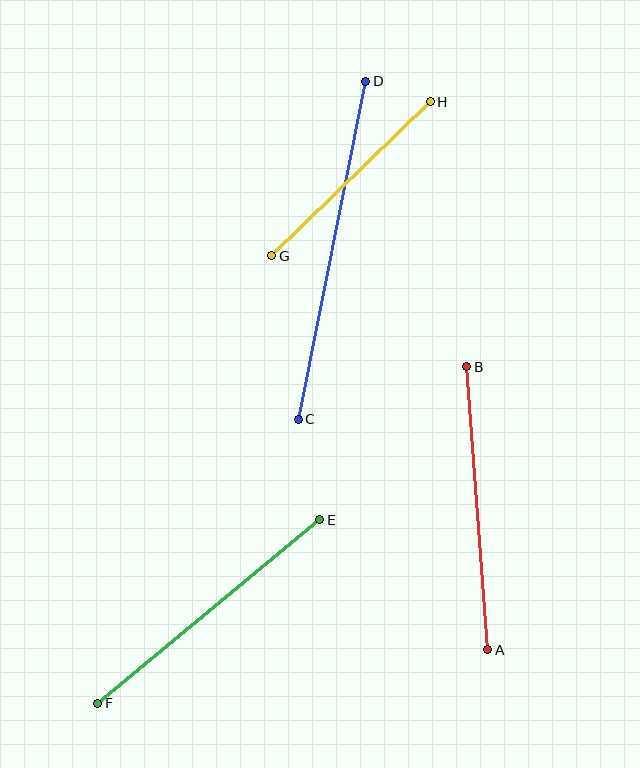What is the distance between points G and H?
The distance is approximately 221 pixels.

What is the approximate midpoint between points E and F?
The midpoint is at approximately (209, 611) pixels.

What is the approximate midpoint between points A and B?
The midpoint is at approximately (477, 508) pixels.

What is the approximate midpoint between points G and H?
The midpoint is at approximately (351, 179) pixels.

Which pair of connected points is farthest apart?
Points C and D are farthest apart.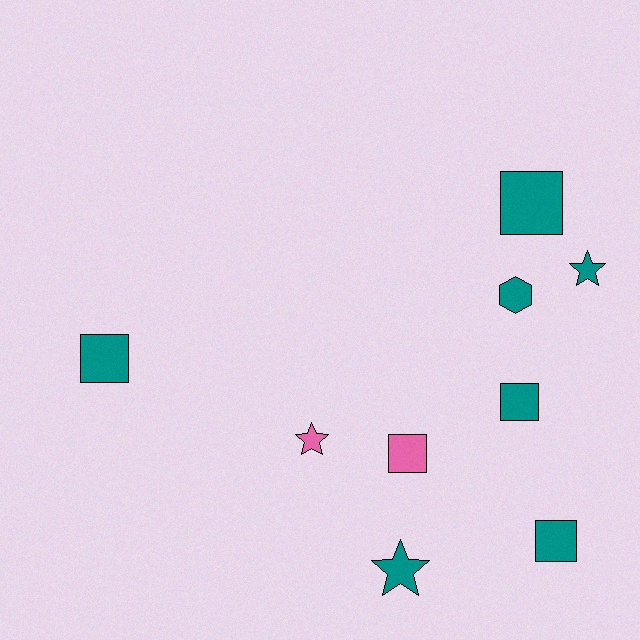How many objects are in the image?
There are 9 objects.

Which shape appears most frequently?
Square, with 5 objects.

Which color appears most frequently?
Teal, with 7 objects.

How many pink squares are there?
There is 1 pink square.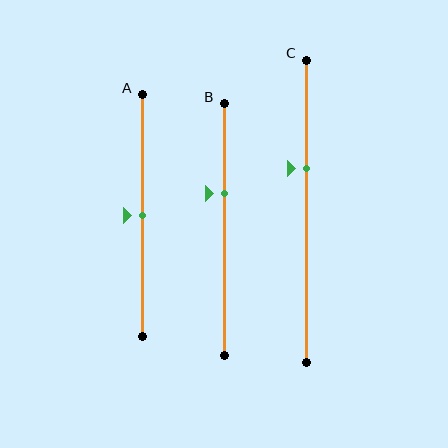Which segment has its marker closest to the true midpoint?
Segment A has its marker closest to the true midpoint.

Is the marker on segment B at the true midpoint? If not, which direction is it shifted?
No, the marker on segment B is shifted upward by about 14% of the segment length.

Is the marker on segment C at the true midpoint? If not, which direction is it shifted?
No, the marker on segment C is shifted upward by about 14% of the segment length.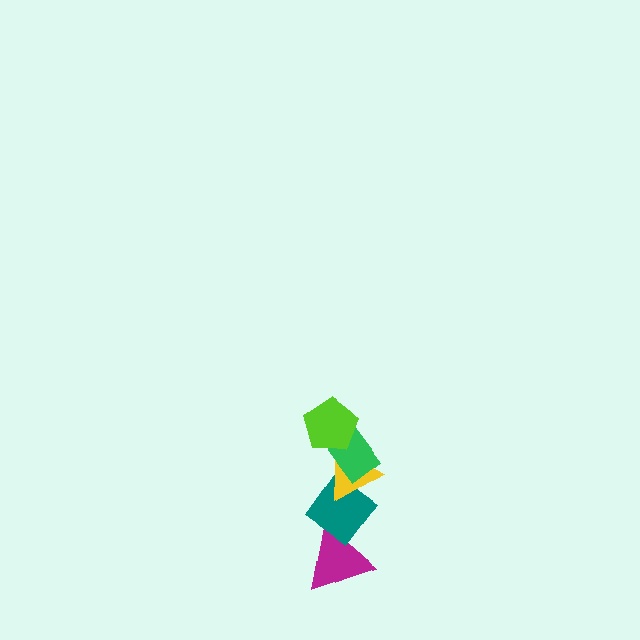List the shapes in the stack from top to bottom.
From top to bottom: the lime pentagon, the green rectangle, the yellow triangle, the teal diamond, the magenta triangle.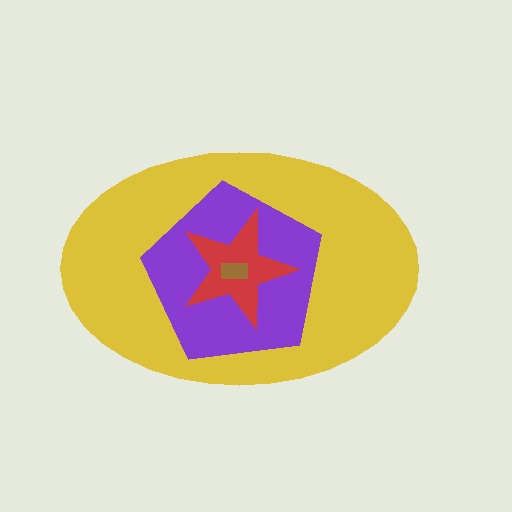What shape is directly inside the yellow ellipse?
The purple pentagon.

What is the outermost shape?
The yellow ellipse.